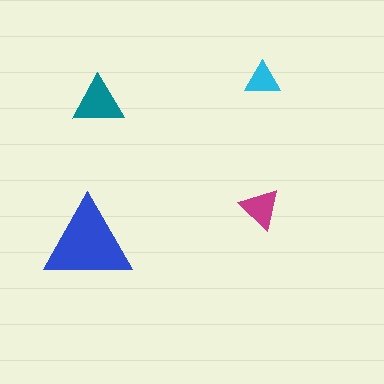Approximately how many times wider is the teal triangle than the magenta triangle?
About 1.5 times wider.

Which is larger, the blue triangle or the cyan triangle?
The blue one.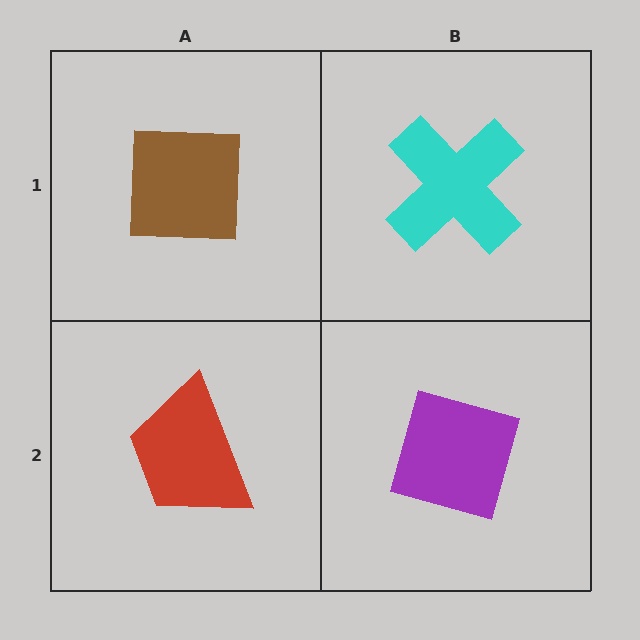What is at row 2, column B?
A purple diamond.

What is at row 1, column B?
A cyan cross.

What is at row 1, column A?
A brown square.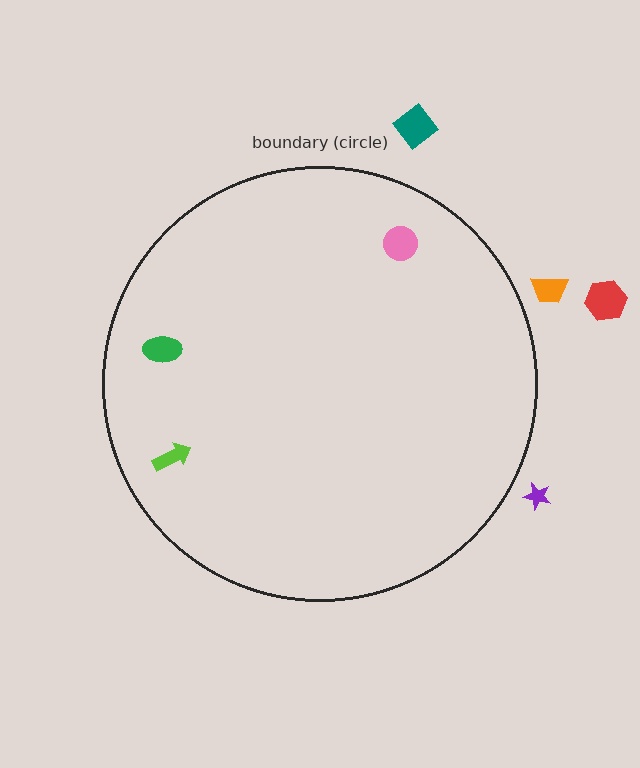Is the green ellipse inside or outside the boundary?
Inside.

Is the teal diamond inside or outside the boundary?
Outside.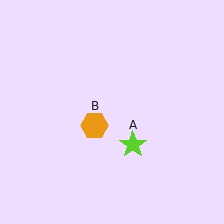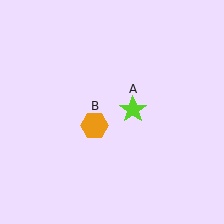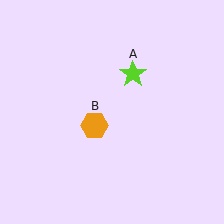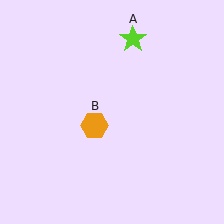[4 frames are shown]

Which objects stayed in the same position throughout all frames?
Orange hexagon (object B) remained stationary.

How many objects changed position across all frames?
1 object changed position: lime star (object A).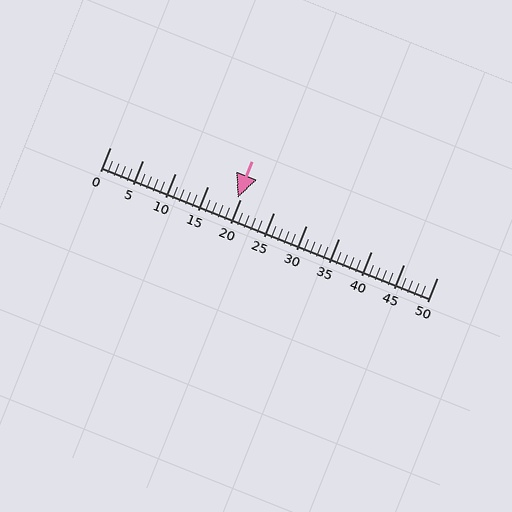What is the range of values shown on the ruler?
The ruler shows values from 0 to 50.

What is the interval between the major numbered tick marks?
The major tick marks are spaced 5 units apart.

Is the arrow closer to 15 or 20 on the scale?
The arrow is closer to 20.